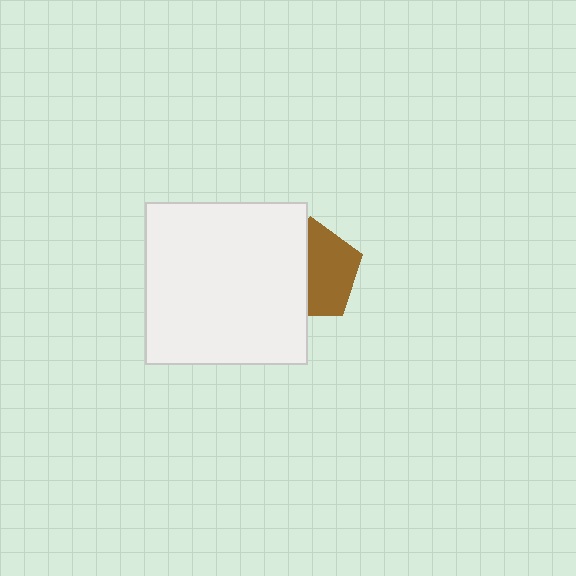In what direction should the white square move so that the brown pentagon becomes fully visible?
The white square should move left. That is the shortest direction to clear the overlap and leave the brown pentagon fully visible.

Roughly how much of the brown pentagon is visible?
About half of it is visible (roughly 54%).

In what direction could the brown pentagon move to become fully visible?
The brown pentagon could move right. That would shift it out from behind the white square entirely.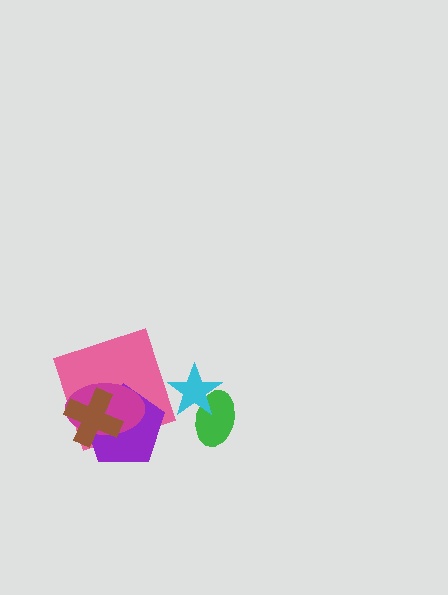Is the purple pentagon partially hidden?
Yes, it is partially covered by another shape.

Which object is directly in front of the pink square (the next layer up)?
The purple pentagon is directly in front of the pink square.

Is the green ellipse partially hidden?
Yes, it is partially covered by another shape.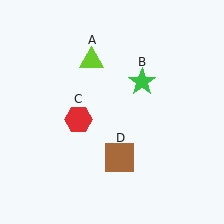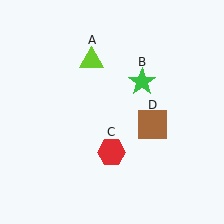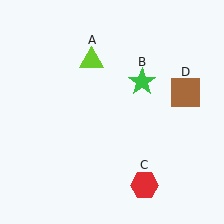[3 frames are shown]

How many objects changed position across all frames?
2 objects changed position: red hexagon (object C), brown square (object D).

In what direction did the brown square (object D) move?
The brown square (object D) moved up and to the right.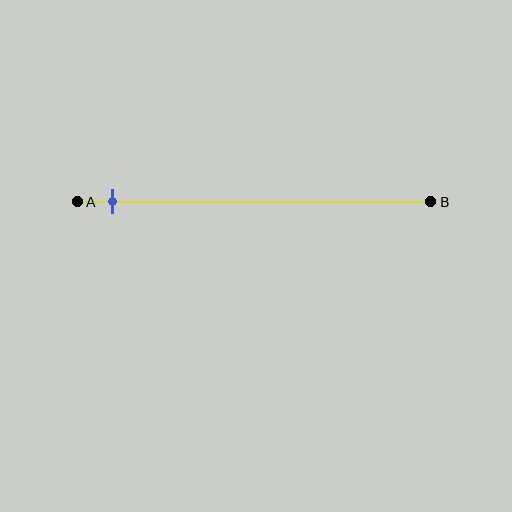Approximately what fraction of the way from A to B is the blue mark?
The blue mark is approximately 10% of the way from A to B.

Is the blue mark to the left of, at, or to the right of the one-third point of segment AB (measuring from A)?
The blue mark is to the left of the one-third point of segment AB.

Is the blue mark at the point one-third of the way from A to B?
No, the mark is at about 10% from A, not at the 33% one-third point.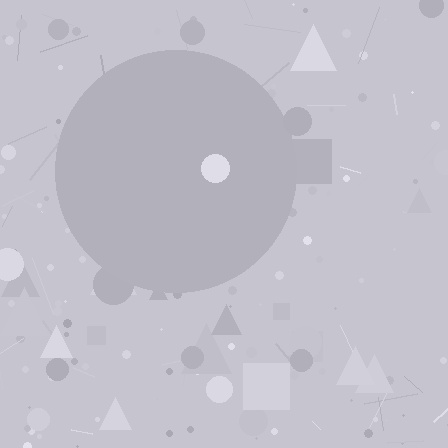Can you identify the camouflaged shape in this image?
The camouflaged shape is a circle.